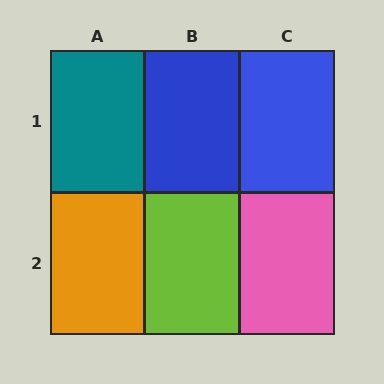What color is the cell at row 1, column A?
Teal.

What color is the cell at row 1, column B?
Blue.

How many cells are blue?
2 cells are blue.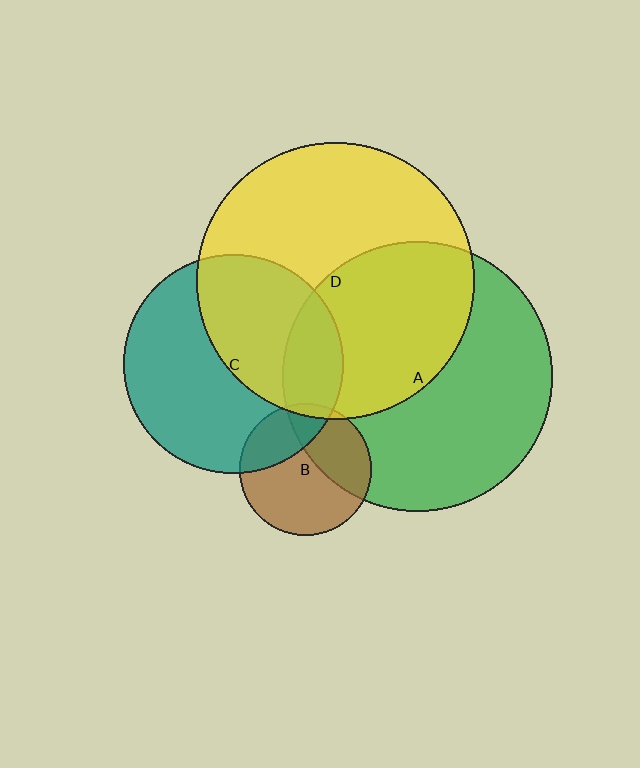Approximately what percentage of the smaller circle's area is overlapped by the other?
Approximately 45%.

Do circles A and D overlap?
Yes.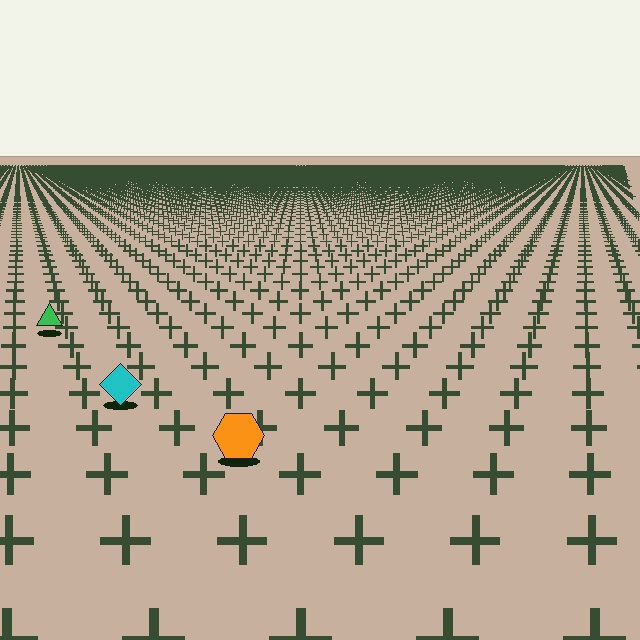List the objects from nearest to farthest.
From nearest to farthest: the orange hexagon, the cyan diamond, the green triangle.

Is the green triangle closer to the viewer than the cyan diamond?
No. The cyan diamond is closer — you can tell from the texture gradient: the ground texture is coarser near it.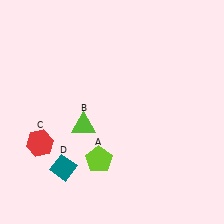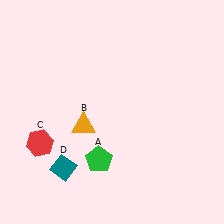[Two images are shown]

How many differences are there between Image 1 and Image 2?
There are 2 differences between the two images.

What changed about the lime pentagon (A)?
In Image 1, A is lime. In Image 2, it changed to green.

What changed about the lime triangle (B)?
In Image 1, B is lime. In Image 2, it changed to orange.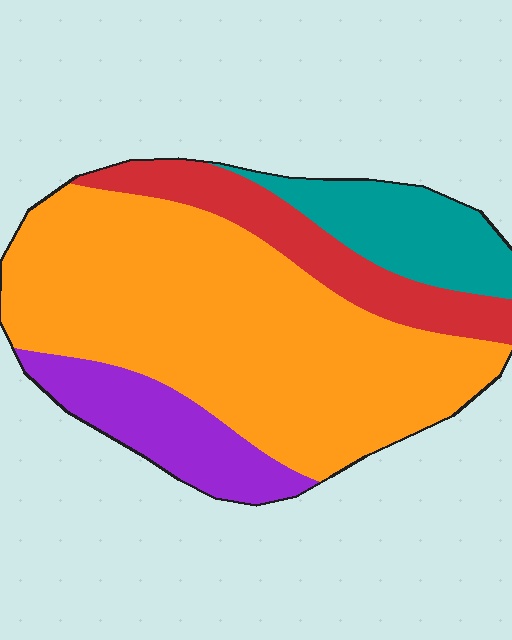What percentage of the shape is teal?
Teal takes up less than a quarter of the shape.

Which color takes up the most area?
Orange, at roughly 60%.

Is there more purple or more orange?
Orange.